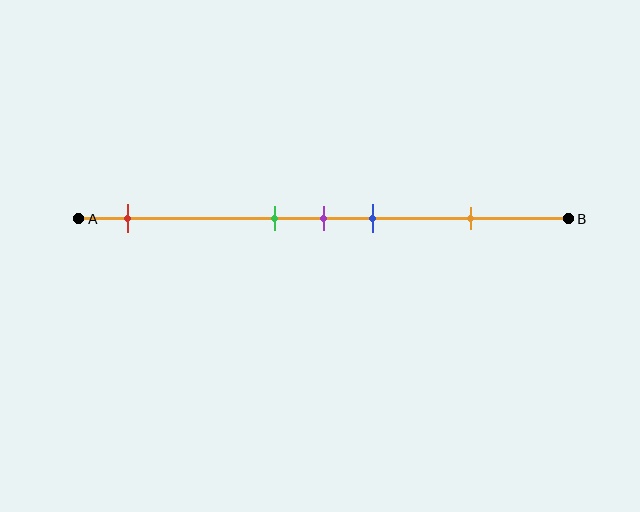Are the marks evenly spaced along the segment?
No, the marks are not evenly spaced.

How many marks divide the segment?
There are 5 marks dividing the segment.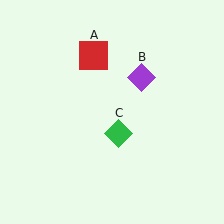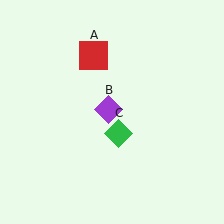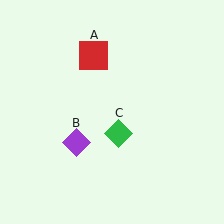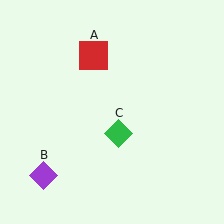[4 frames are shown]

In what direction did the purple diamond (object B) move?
The purple diamond (object B) moved down and to the left.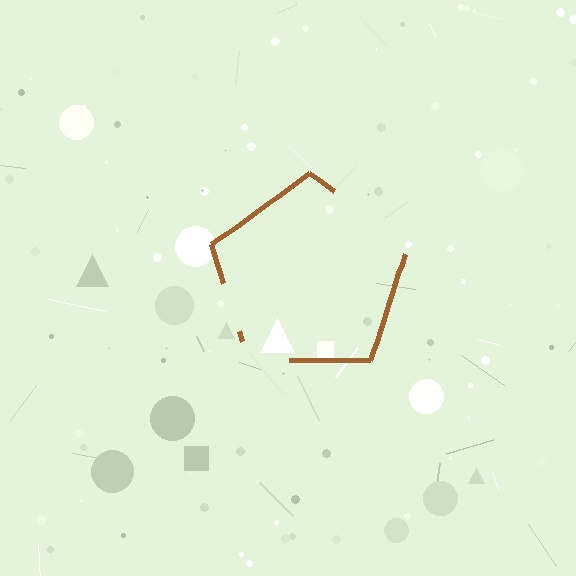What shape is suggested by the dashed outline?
The dashed outline suggests a pentagon.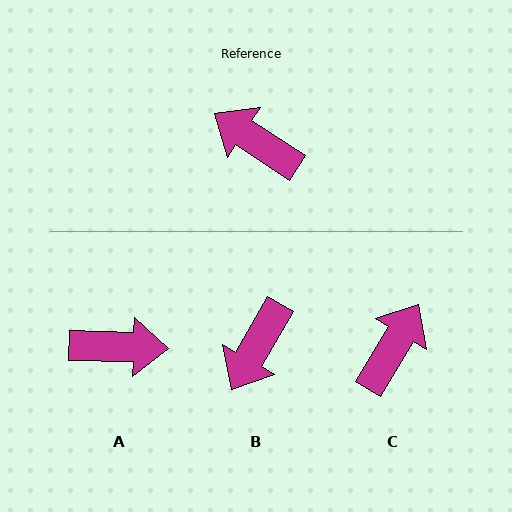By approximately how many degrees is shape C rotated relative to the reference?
Approximately 87 degrees clockwise.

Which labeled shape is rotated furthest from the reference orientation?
A, about 148 degrees away.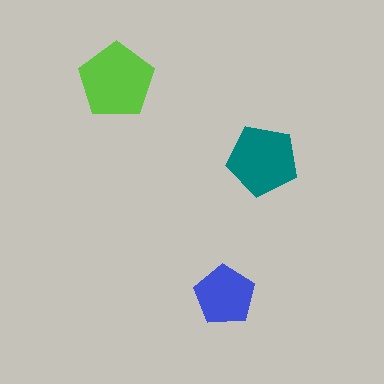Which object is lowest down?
The blue pentagon is bottommost.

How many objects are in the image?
There are 3 objects in the image.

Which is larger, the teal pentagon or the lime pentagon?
The lime one.